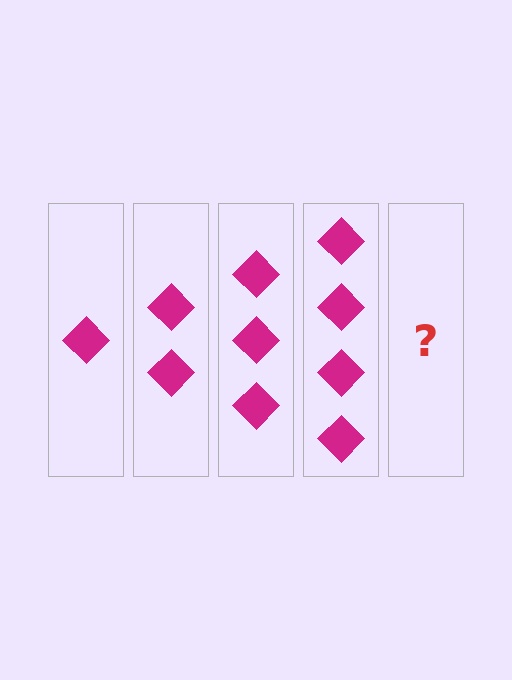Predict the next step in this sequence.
The next step is 5 diamonds.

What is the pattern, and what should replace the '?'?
The pattern is that each step adds one more diamond. The '?' should be 5 diamonds.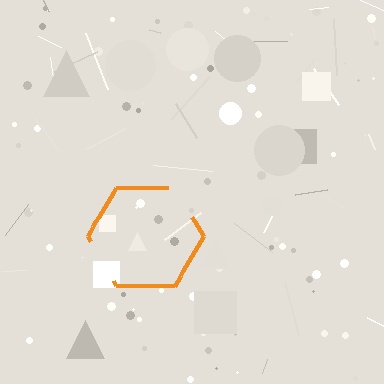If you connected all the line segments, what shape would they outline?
They would outline a hexagon.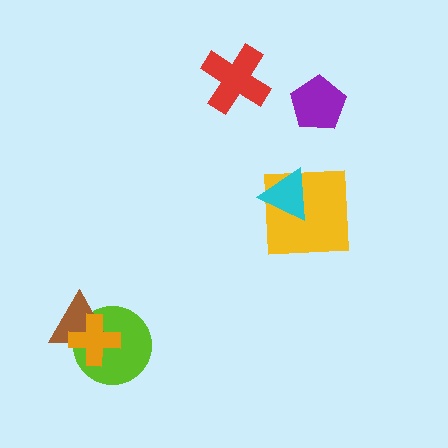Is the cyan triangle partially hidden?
No, no other shape covers it.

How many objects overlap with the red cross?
0 objects overlap with the red cross.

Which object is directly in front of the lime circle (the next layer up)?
The brown triangle is directly in front of the lime circle.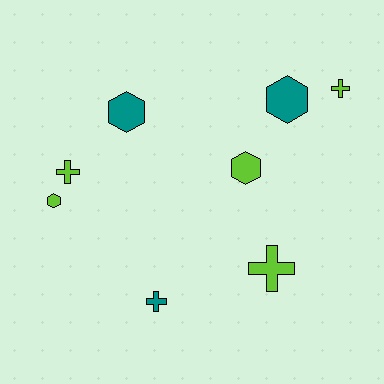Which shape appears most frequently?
Hexagon, with 4 objects.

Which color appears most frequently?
Lime, with 5 objects.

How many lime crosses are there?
There are 3 lime crosses.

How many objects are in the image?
There are 8 objects.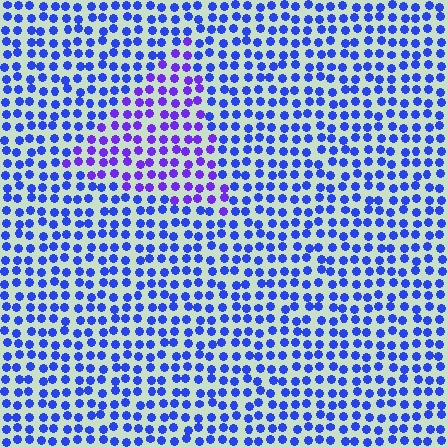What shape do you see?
I see a triangle.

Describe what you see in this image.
The image is filled with small blue elements in a uniform arrangement. A triangle-shaped region is visible where the elements are tinted to a slightly different hue, forming a subtle color boundary.